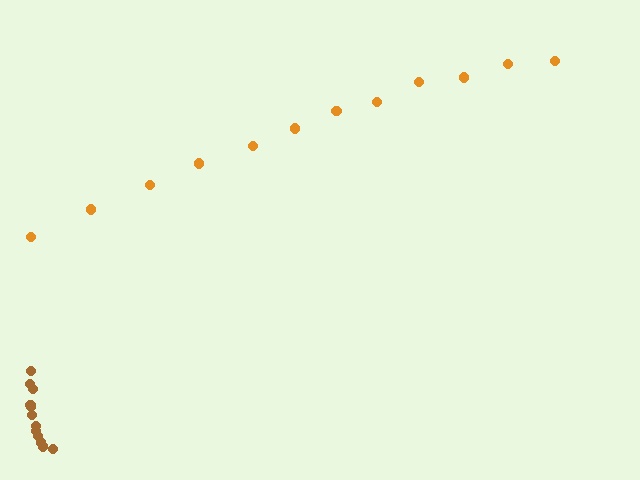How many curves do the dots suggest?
There are 2 distinct paths.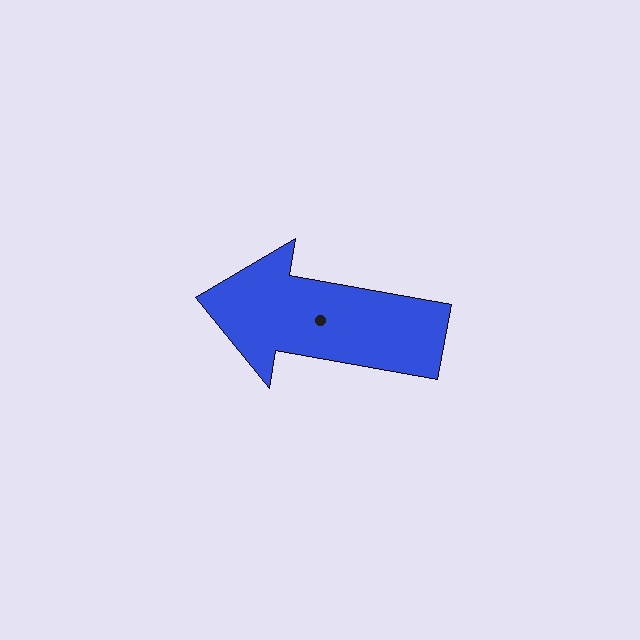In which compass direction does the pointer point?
West.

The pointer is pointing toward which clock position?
Roughly 9 o'clock.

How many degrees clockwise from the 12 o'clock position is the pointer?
Approximately 280 degrees.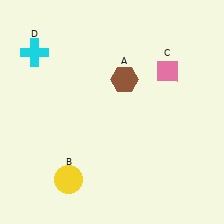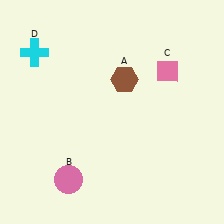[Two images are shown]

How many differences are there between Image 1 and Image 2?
There is 1 difference between the two images.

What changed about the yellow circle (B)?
In Image 1, B is yellow. In Image 2, it changed to pink.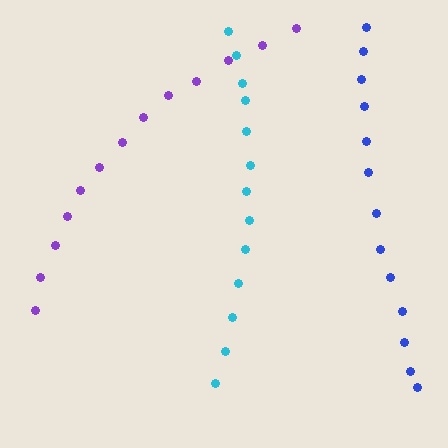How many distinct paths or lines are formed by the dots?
There are 3 distinct paths.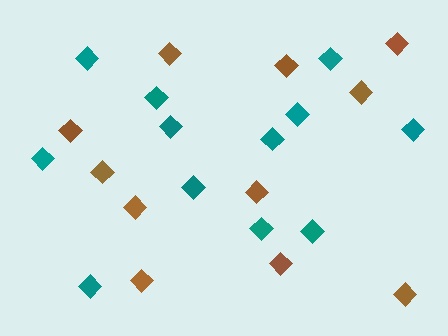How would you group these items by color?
There are 2 groups: one group of brown diamonds (11) and one group of teal diamonds (12).